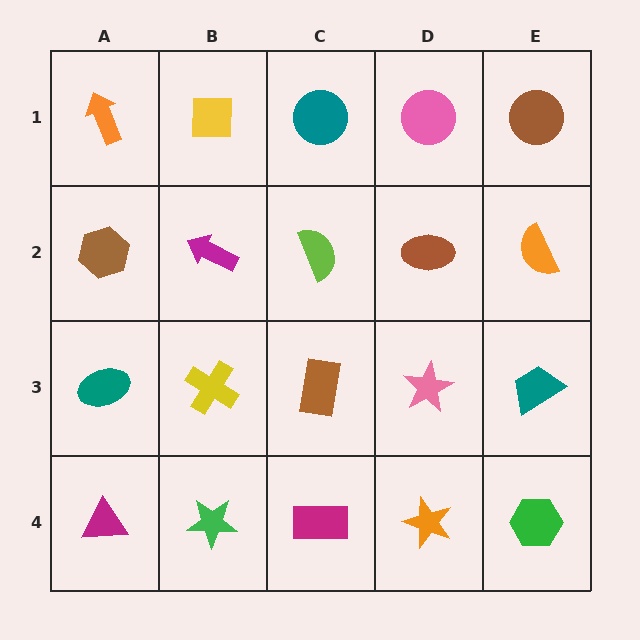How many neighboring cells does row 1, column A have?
2.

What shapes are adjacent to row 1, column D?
A brown ellipse (row 2, column D), a teal circle (row 1, column C), a brown circle (row 1, column E).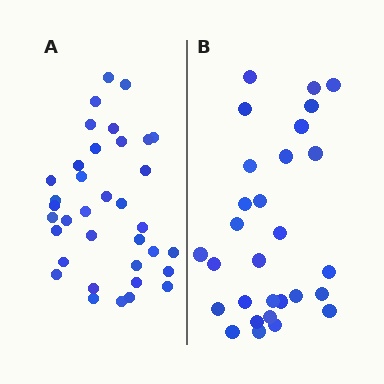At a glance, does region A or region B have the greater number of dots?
Region A (the left region) has more dots.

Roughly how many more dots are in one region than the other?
Region A has roughly 8 or so more dots than region B.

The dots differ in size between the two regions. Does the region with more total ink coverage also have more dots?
No. Region B has more total ink coverage because its dots are larger, but region A actually contains more individual dots. Total area can be misleading — the number of items is what matters here.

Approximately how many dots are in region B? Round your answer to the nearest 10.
About 30 dots. (The exact count is 29, which rounds to 30.)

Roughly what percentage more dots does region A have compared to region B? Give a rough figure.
About 25% more.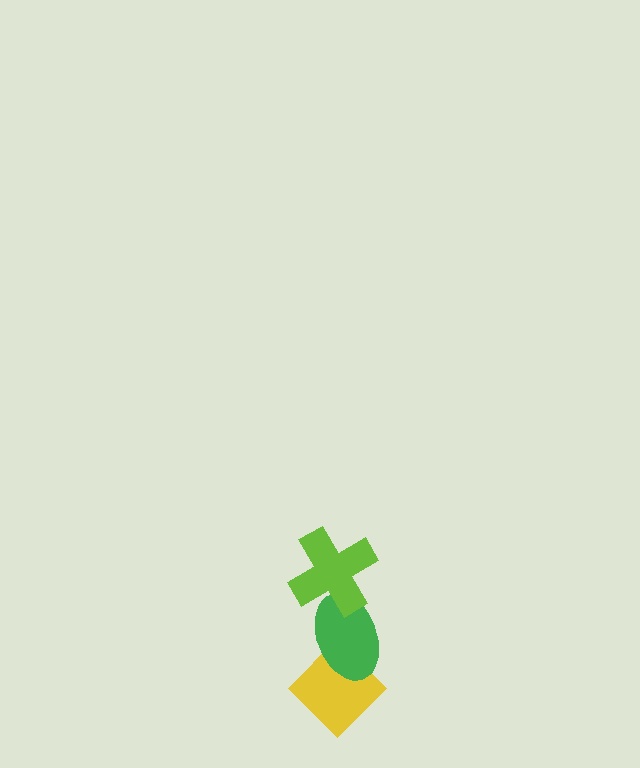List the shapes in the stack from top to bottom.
From top to bottom: the lime cross, the green ellipse, the yellow diamond.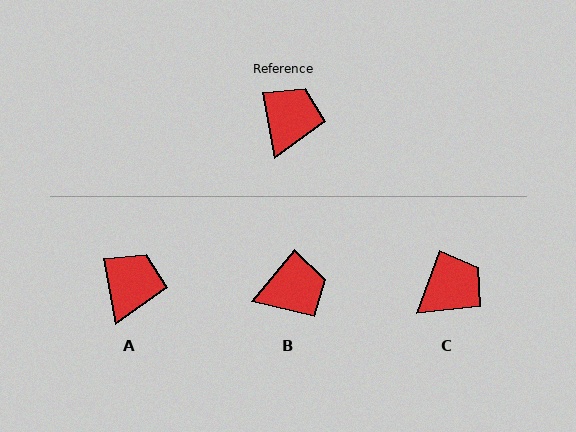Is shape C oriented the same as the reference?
No, it is off by about 30 degrees.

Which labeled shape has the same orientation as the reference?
A.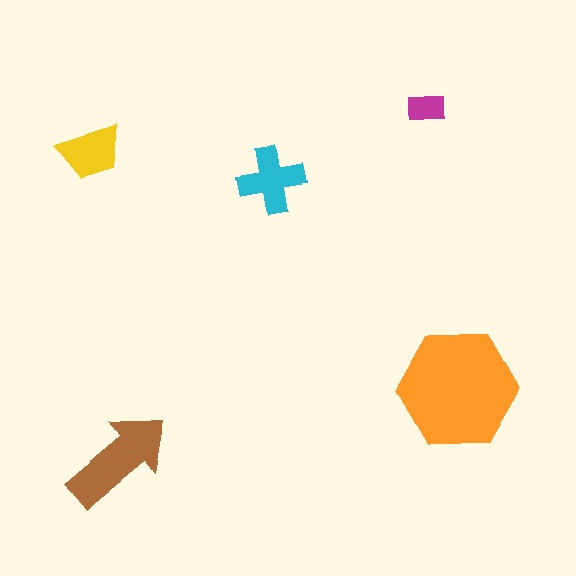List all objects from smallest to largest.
The magenta rectangle, the yellow trapezoid, the cyan cross, the brown arrow, the orange hexagon.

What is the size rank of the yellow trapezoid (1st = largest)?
4th.